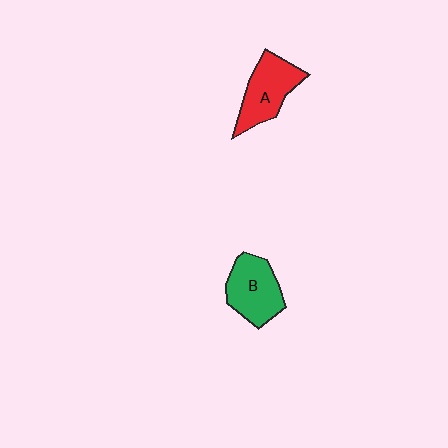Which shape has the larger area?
Shape B (green).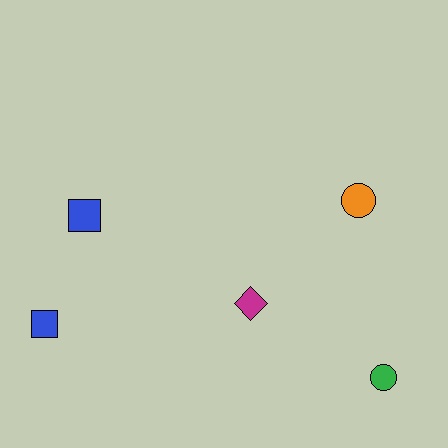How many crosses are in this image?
There are no crosses.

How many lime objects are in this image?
There are no lime objects.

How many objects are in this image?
There are 5 objects.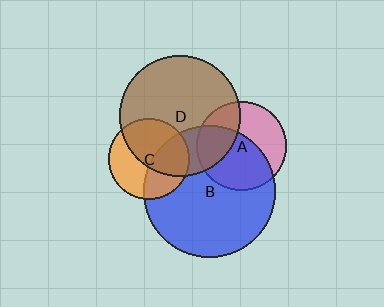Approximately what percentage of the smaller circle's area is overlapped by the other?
Approximately 60%.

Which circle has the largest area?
Circle B (blue).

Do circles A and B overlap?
Yes.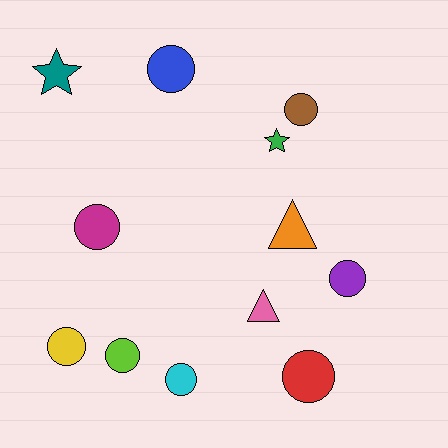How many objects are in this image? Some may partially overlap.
There are 12 objects.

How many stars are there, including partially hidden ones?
There are 2 stars.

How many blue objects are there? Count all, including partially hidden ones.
There is 1 blue object.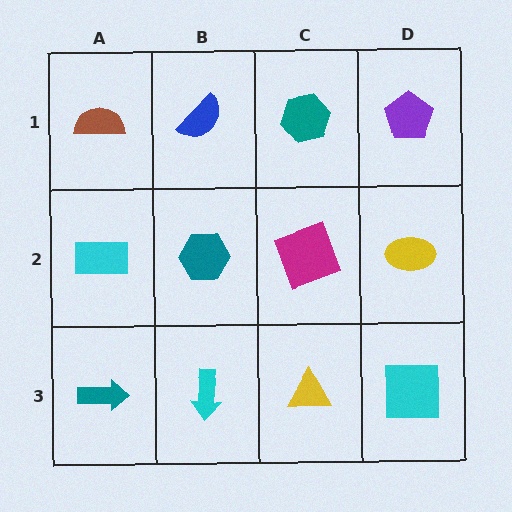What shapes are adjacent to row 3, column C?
A magenta square (row 2, column C), a cyan arrow (row 3, column B), a cyan square (row 3, column D).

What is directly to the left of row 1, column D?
A teal hexagon.